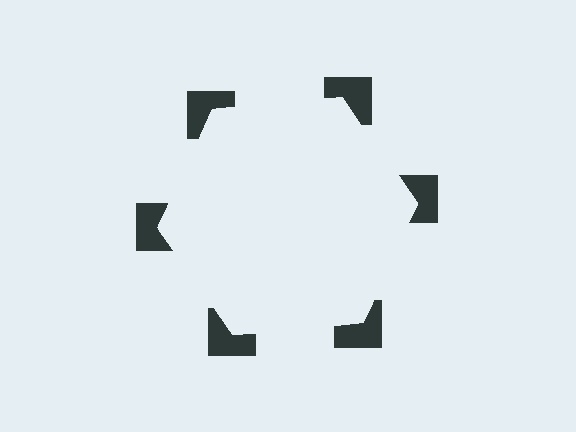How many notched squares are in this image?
There are 6 — one at each vertex of the illusory hexagon.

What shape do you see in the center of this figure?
An illusory hexagon — its edges are inferred from the aligned wedge cuts in the notched squares, not physically drawn.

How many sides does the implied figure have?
6 sides.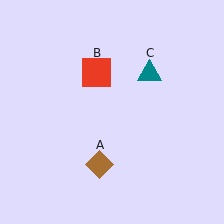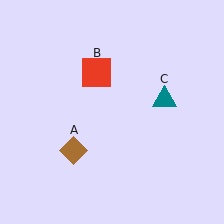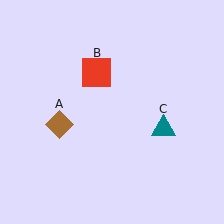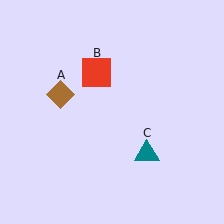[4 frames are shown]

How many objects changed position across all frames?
2 objects changed position: brown diamond (object A), teal triangle (object C).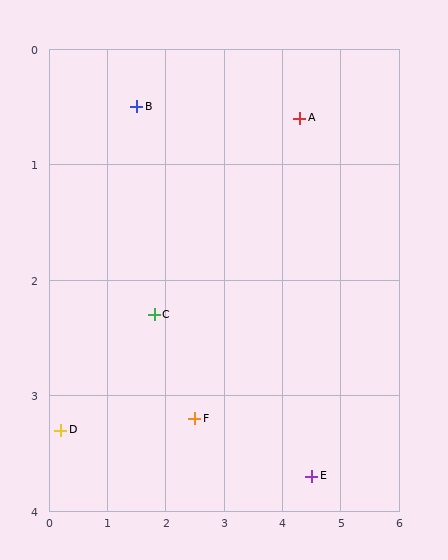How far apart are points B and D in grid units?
Points B and D are about 3.1 grid units apart.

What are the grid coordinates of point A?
Point A is at approximately (4.3, 0.6).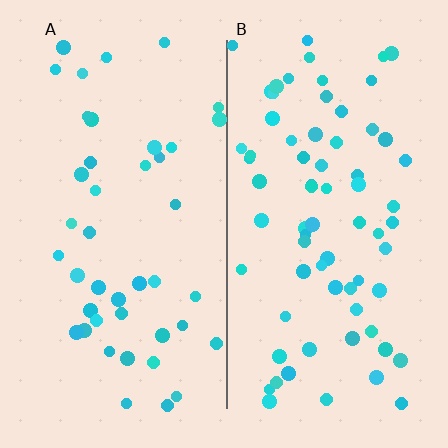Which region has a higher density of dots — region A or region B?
B (the right).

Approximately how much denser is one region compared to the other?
Approximately 1.7× — region B over region A.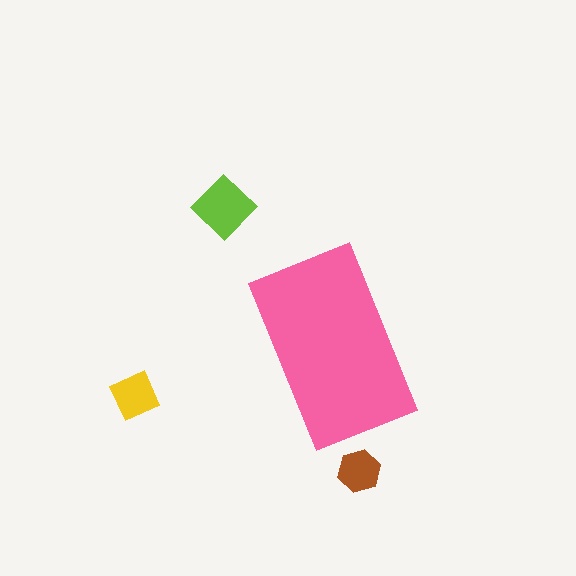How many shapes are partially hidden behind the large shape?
0 shapes are partially hidden.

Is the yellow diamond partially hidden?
No, the yellow diamond is fully visible.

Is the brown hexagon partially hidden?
No, the brown hexagon is fully visible.